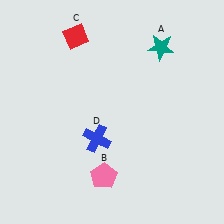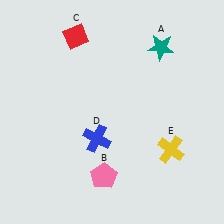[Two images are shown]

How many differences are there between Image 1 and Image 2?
There is 1 difference between the two images.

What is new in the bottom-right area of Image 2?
A yellow cross (E) was added in the bottom-right area of Image 2.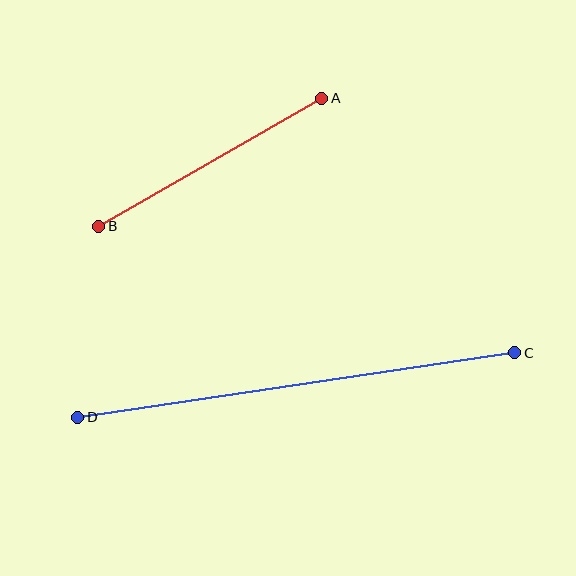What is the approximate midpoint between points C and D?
The midpoint is at approximately (296, 385) pixels.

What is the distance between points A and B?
The distance is approximately 257 pixels.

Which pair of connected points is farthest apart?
Points C and D are farthest apart.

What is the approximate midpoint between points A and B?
The midpoint is at approximately (210, 162) pixels.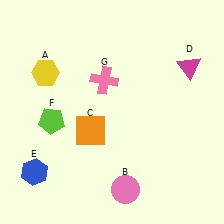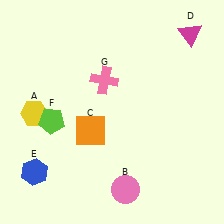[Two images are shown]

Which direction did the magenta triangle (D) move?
The magenta triangle (D) moved up.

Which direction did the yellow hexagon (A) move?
The yellow hexagon (A) moved down.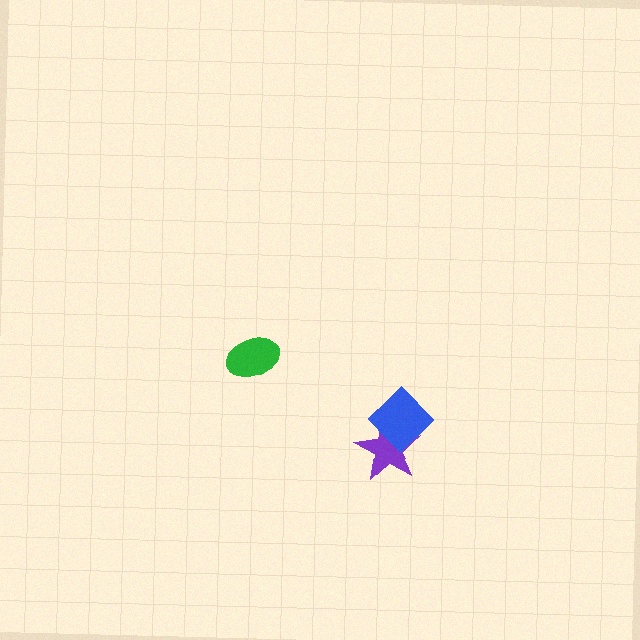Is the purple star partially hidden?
Yes, it is partially covered by another shape.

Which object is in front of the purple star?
The blue diamond is in front of the purple star.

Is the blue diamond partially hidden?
No, no other shape covers it.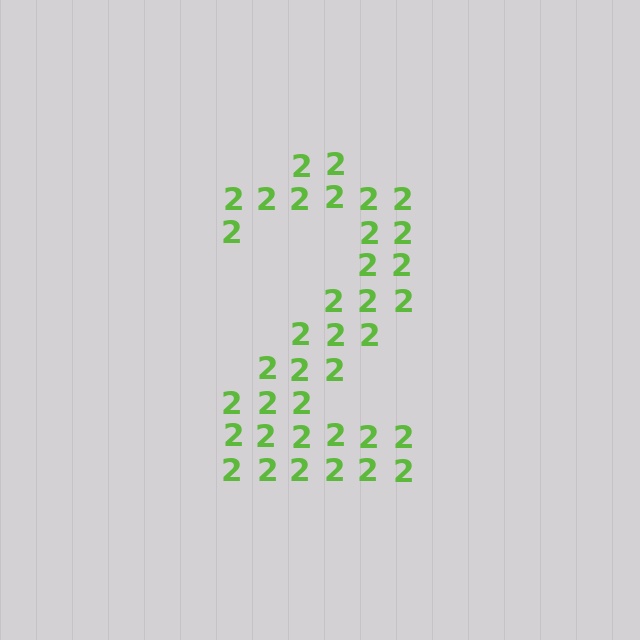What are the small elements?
The small elements are digit 2's.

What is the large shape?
The large shape is the digit 2.